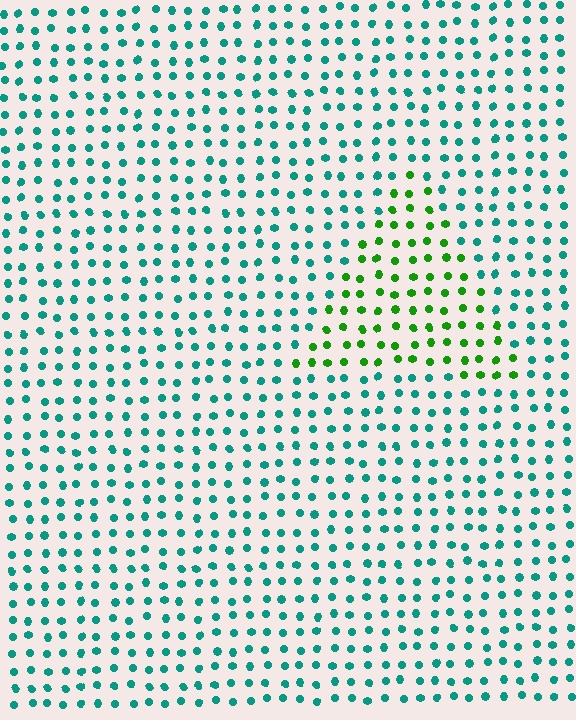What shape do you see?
I see a triangle.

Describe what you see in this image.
The image is filled with small teal elements in a uniform arrangement. A triangle-shaped region is visible where the elements are tinted to a slightly different hue, forming a subtle color boundary.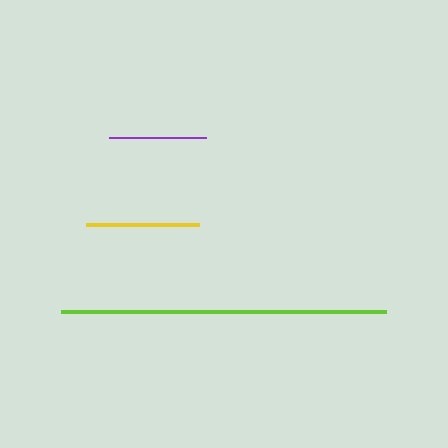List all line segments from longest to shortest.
From longest to shortest: lime, yellow, purple.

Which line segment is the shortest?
The purple line is the shortest at approximately 97 pixels.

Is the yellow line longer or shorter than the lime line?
The lime line is longer than the yellow line.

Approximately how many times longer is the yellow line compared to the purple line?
The yellow line is approximately 1.2 times the length of the purple line.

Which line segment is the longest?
The lime line is the longest at approximately 326 pixels.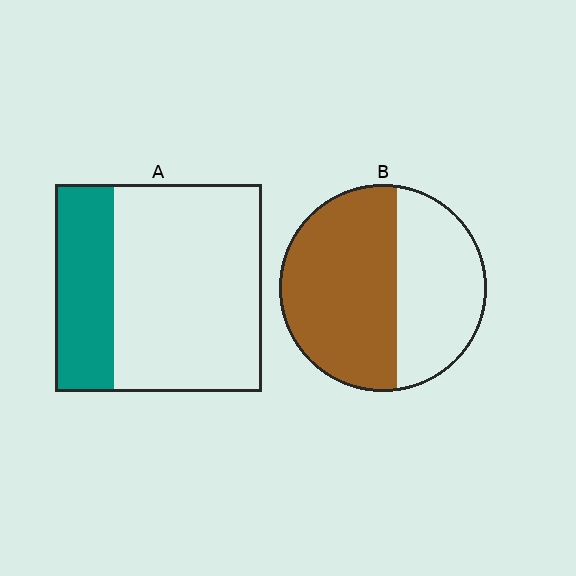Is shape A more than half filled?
No.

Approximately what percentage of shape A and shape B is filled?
A is approximately 30% and B is approximately 60%.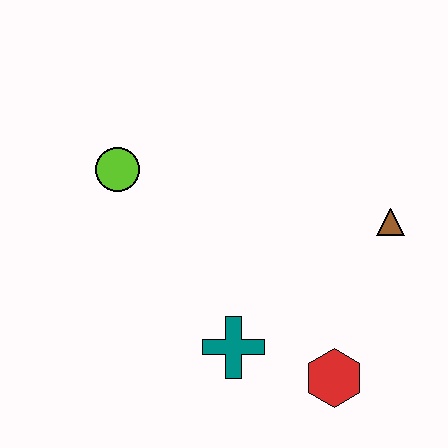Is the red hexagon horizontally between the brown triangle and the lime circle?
Yes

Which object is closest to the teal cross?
The red hexagon is closest to the teal cross.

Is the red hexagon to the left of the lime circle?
No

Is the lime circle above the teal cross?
Yes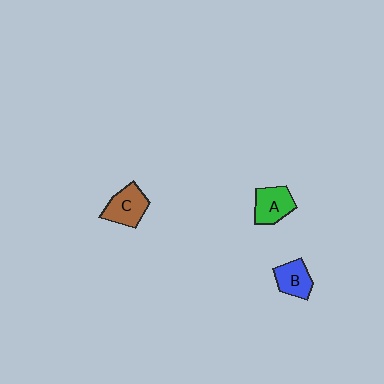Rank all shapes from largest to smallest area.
From largest to smallest: C (brown), A (green), B (blue).